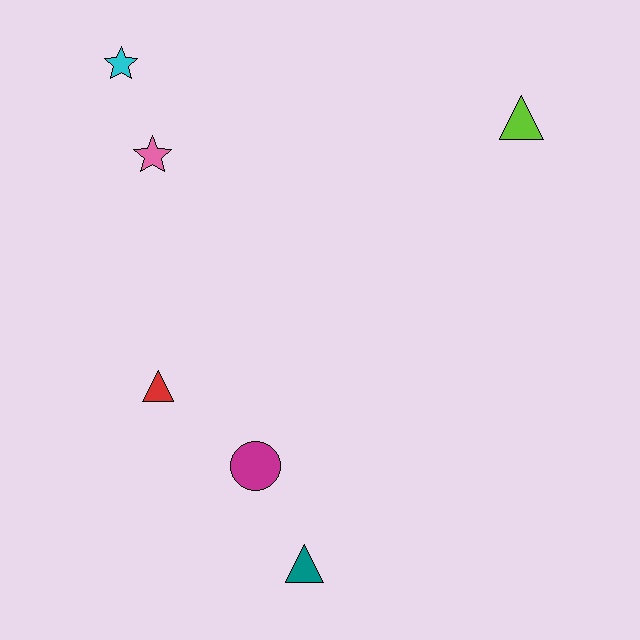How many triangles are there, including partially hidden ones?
There are 3 triangles.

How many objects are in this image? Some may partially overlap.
There are 6 objects.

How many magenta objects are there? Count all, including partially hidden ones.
There is 1 magenta object.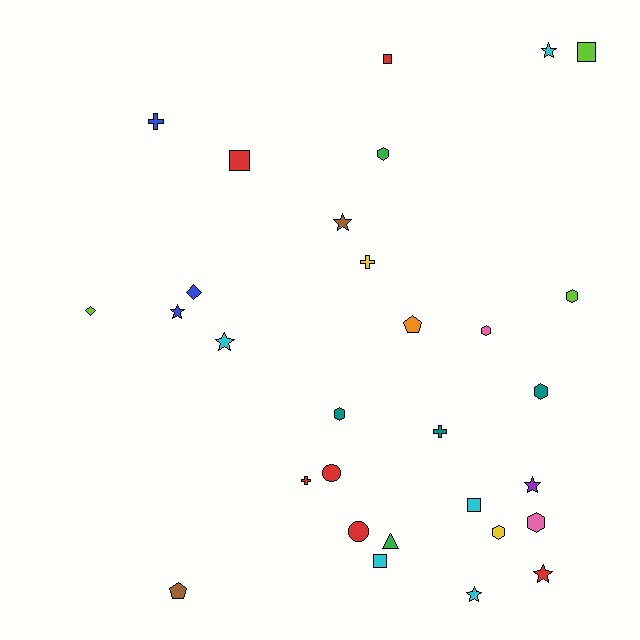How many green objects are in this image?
There are 2 green objects.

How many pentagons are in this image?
There are 2 pentagons.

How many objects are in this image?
There are 30 objects.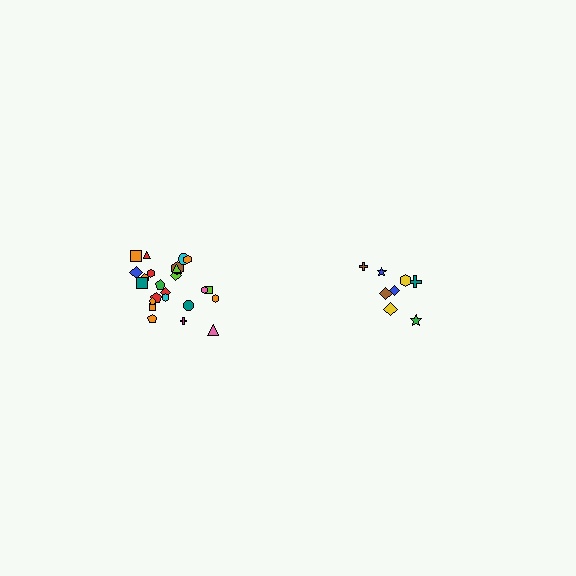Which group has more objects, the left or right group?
The left group.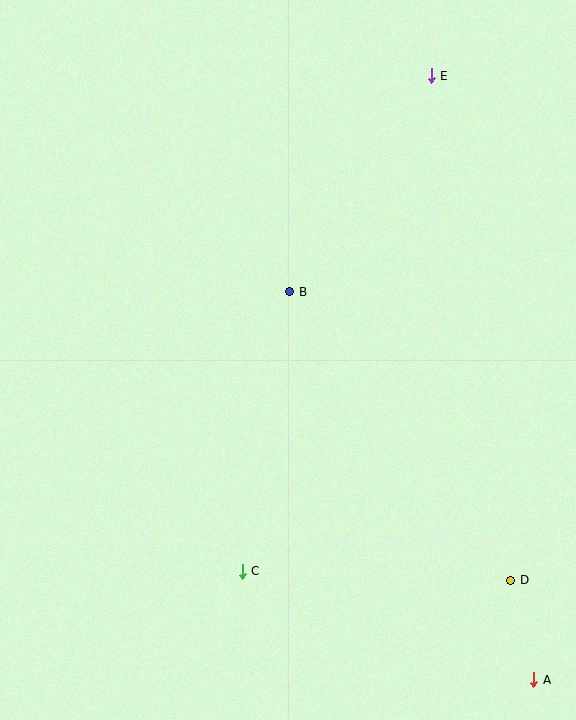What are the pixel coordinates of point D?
Point D is at (511, 580).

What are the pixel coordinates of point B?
Point B is at (290, 292).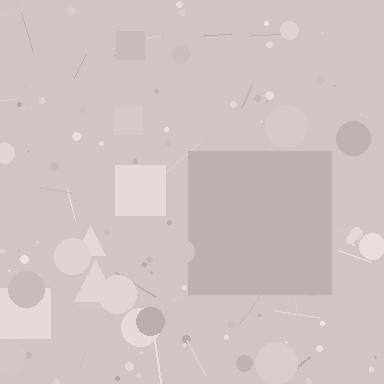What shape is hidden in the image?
A square is hidden in the image.